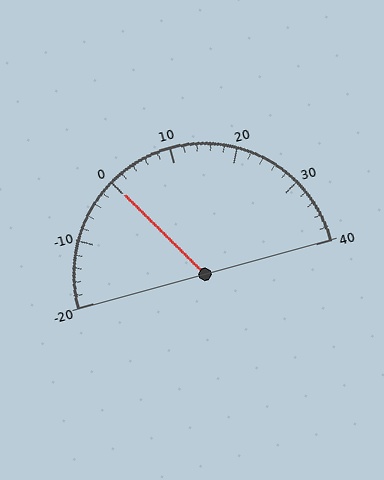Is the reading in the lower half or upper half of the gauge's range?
The reading is in the lower half of the range (-20 to 40).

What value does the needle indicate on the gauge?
The needle indicates approximately 0.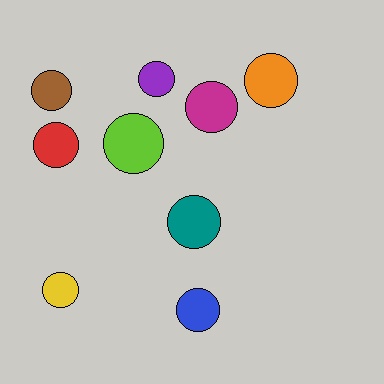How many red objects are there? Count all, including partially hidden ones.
There is 1 red object.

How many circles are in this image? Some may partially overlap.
There are 9 circles.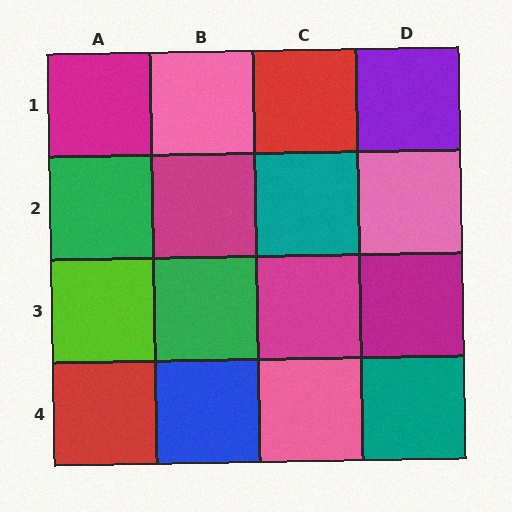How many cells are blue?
1 cell is blue.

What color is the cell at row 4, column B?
Blue.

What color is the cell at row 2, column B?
Magenta.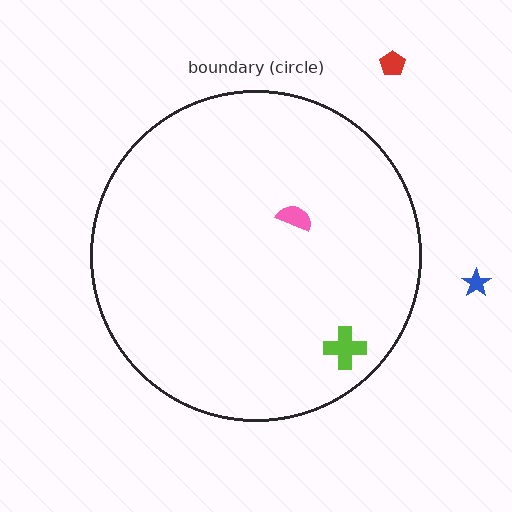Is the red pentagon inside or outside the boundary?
Outside.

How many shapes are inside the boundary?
2 inside, 2 outside.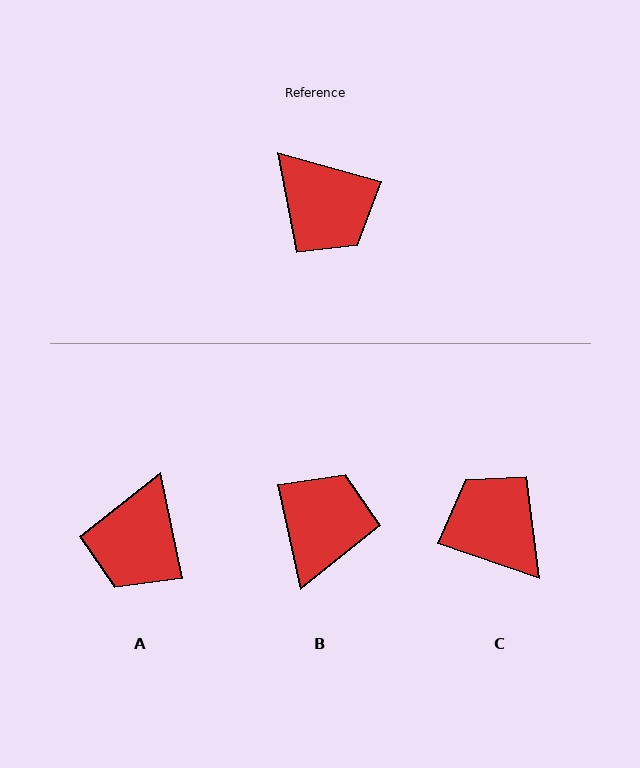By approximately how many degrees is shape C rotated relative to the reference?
Approximately 176 degrees counter-clockwise.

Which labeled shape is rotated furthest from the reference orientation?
C, about 176 degrees away.